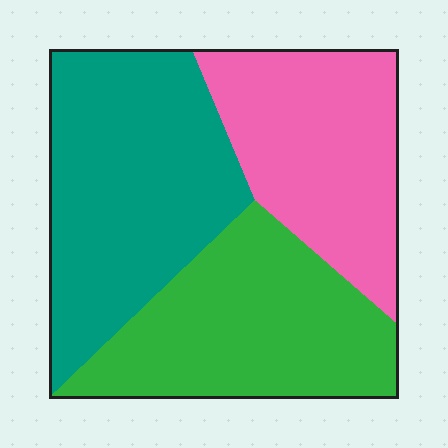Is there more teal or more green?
Teal.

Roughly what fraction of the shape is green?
Green covers 33% of the shape.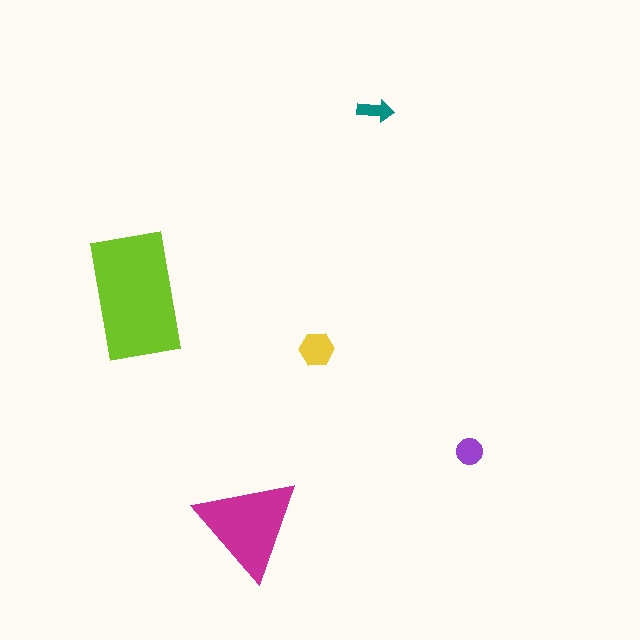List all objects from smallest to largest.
The teal arrow, the purple circle, the yellow hexagon, the magenta triangle, the lime rectangle.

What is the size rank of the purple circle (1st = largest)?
4th.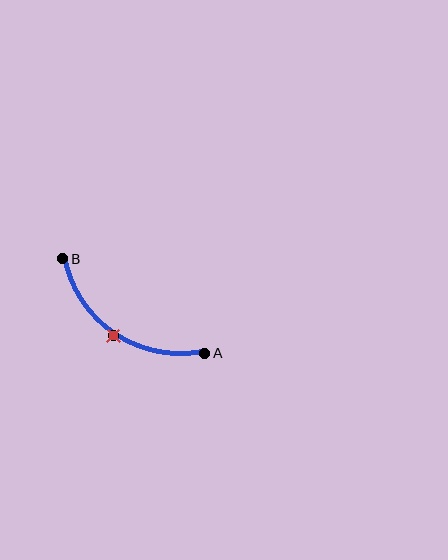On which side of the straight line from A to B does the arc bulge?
The arc bulges below and to the left of the straight line connecting A and B.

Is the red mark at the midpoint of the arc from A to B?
Yes. The red mark lies on the arc at equal arc-length from both A and B — it is the arc midpoint.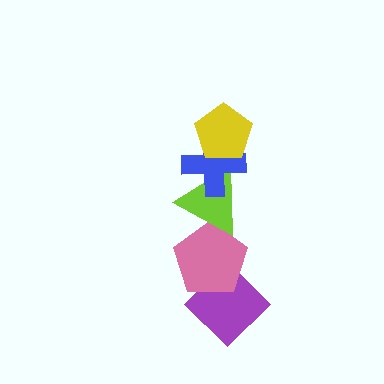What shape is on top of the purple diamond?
The pink pentagon is on top of the purple diamond.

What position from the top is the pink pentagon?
The pink pentagon is 4th from the top.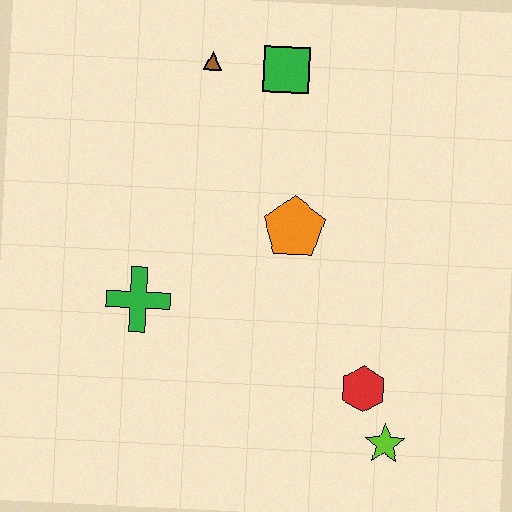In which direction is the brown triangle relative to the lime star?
The brown triangle is above the lime star.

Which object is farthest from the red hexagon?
The brown triangle is farthest from the red hexagon.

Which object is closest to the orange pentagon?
The green square is closest to the orange pentagon.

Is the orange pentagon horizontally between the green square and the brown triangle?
No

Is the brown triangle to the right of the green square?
No